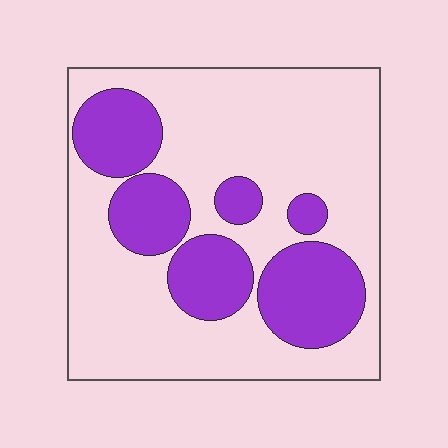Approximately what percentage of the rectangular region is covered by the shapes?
Approximately 30%.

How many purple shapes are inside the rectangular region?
6.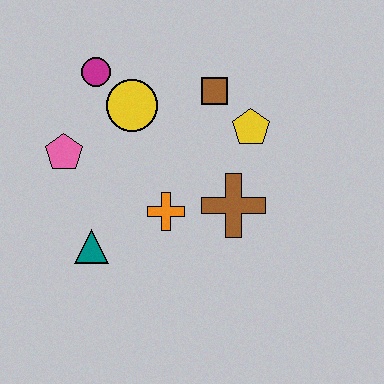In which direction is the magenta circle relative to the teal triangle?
The magenta circle is above the teal triangle.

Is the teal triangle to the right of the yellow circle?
No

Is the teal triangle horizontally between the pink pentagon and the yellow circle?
Yes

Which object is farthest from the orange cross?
The magenta circle is farthest from the orange cross.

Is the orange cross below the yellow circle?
Yes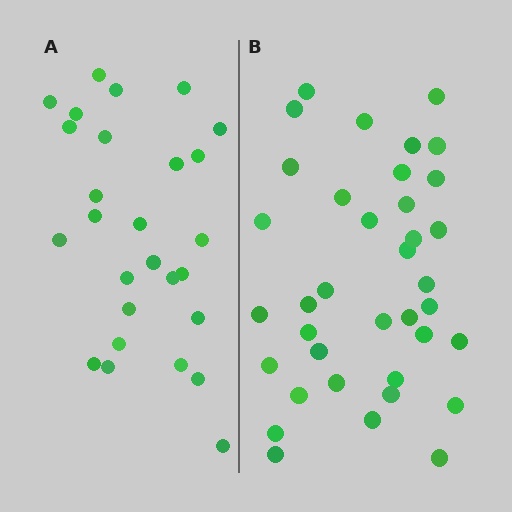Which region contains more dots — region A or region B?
Region B (the right region) has more dots.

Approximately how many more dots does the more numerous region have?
Region B has roughly 10 or so more dots than region A.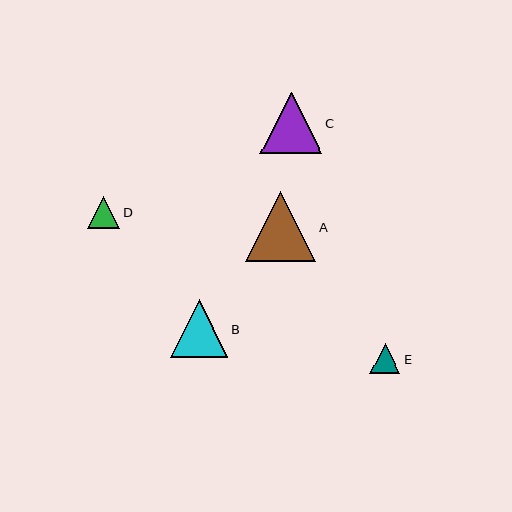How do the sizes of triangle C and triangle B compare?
Triangle C and triangle B are approximately the same size.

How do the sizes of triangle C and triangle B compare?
Triangle C and triangle B are approximately the same size.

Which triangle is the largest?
Triangle A is the largest with a size of approximately 70 pixels.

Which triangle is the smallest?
Triangle E is the smallest with a size of approximately 30 pixels.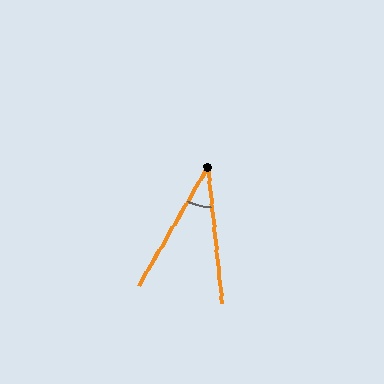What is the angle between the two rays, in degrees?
Approximately 36 degrees.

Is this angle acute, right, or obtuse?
It is acute.